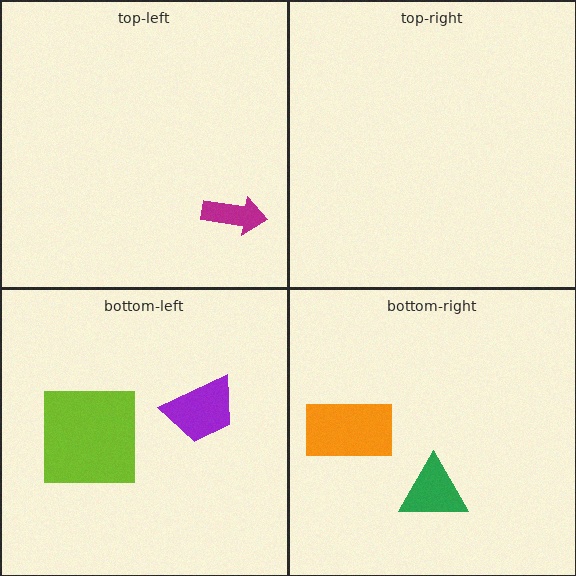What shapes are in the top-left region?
The magenta arrow.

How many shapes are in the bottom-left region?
2.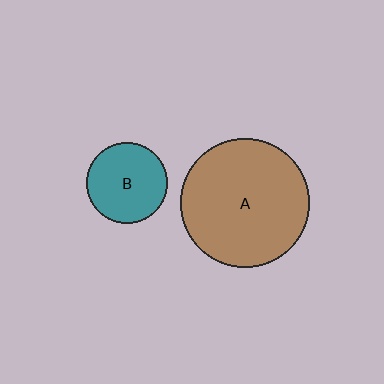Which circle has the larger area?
Circle A (brown).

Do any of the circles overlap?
No, none of the circles overlap.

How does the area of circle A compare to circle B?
Approximately 2.6 times.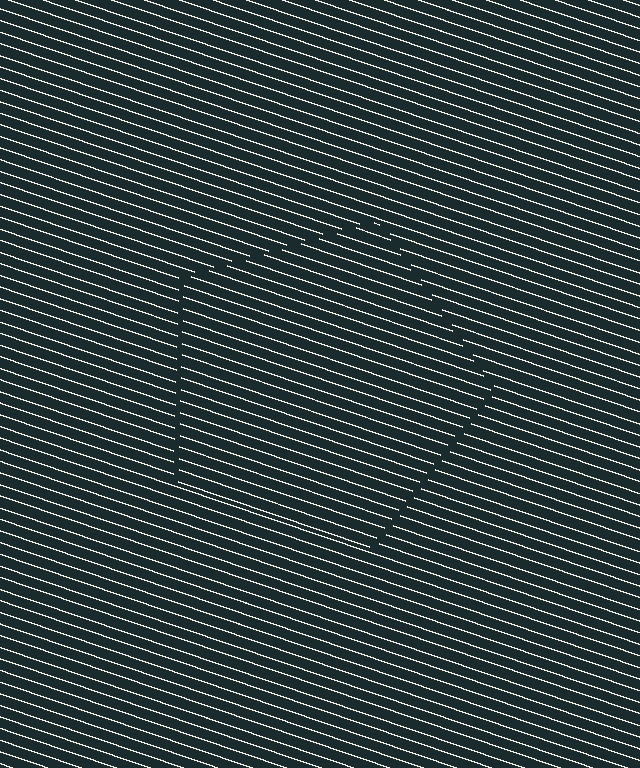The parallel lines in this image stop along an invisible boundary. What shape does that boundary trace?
An illusory pentagon. The interior of the shape contains the same grating, shifted by half a period — the contour is defined by the phase discontinuity where line-ends from the inner and outer gratings abut.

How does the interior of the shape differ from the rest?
The interior of the shape contains the same grating, shifted by half a period — the contour is defined by the phase discontinuity where line-ends from the inner and outer gratings abut.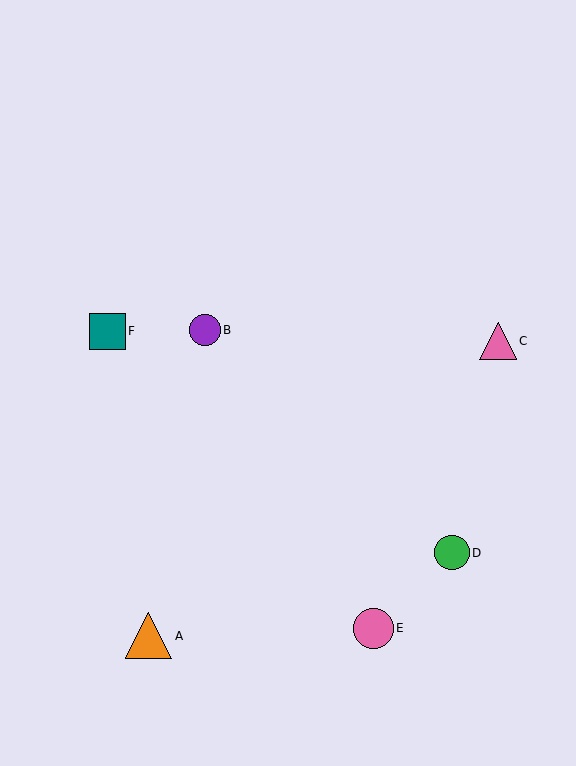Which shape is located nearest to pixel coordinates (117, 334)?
The teal square (labeled F) at (108, 331) is nearest to that location.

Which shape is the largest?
The orange triangle (labeled A) is the largest.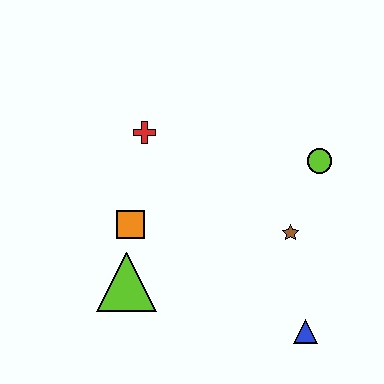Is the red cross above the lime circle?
Yes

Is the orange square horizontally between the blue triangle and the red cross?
No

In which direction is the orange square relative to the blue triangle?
The orange square is to the left of the blue triangle.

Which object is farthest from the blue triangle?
The red cross is farthest from the blue triangle.